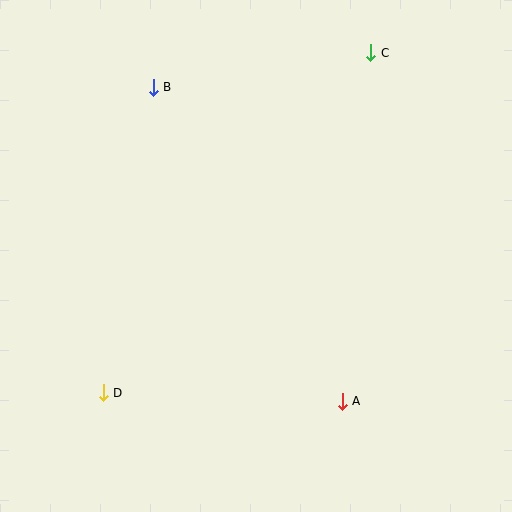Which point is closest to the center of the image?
Point A at (342, 401) is closest to the center.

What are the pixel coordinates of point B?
Point B is at (153, 87).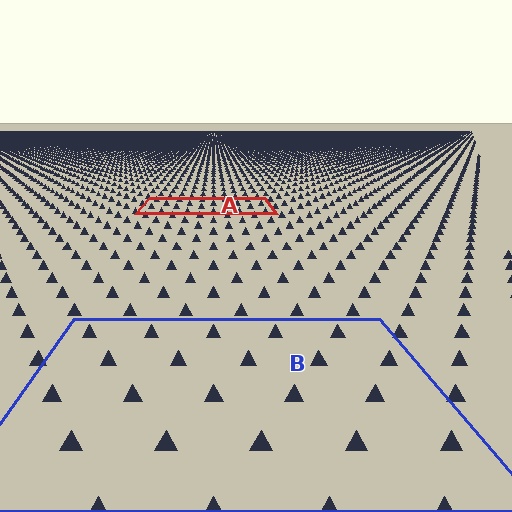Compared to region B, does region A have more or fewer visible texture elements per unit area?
Region A has more texture elements per unit area — they are packed more densely because it is farther away.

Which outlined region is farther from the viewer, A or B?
Region A is farther from the viewer — the texture elements inside it appear smaller and more densely packed.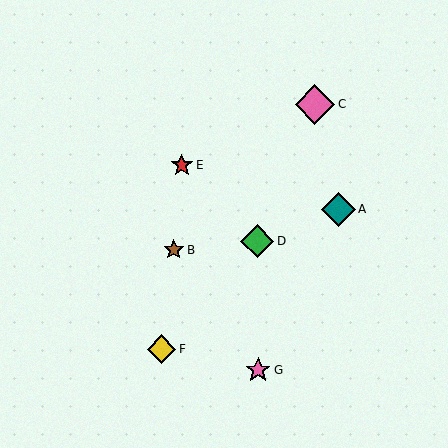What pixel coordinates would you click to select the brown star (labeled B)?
Click at (174, 250) to select the brown star B.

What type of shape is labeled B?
Shape B is a brown star.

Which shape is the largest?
The pink diamond (labeled C) is the largest.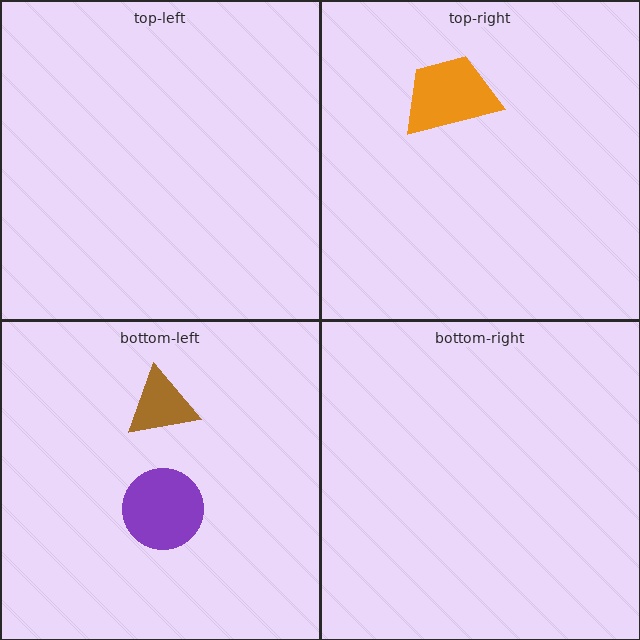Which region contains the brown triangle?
The bottom-left region.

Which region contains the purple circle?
The bottom-left region.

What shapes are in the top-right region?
The orange trapezoid.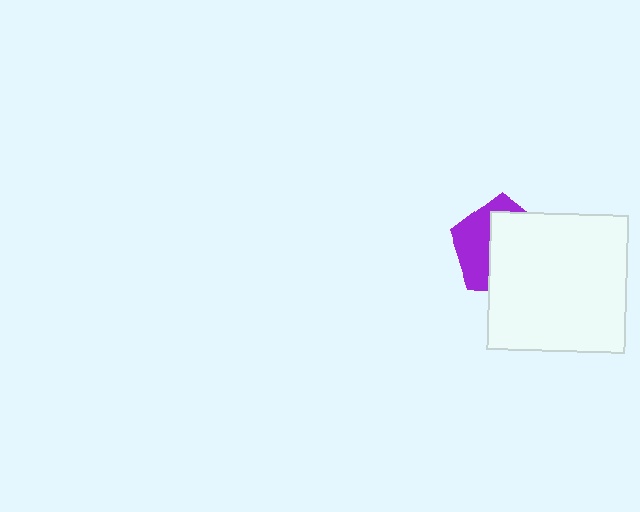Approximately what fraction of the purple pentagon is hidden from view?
Roughly 60% of the purple pentagon is hidden behind the white square.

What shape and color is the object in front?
The object in front is a white square.